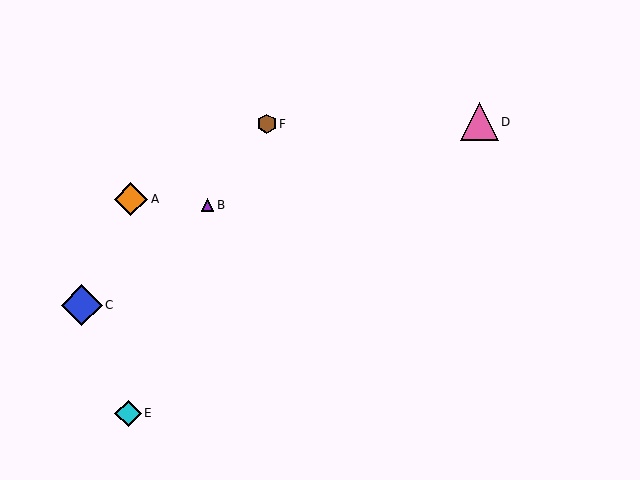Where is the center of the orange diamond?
The center of the orange diamond is at (131, 199).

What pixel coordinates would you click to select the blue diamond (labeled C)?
Click at (82, 305) to select the blue diamond C.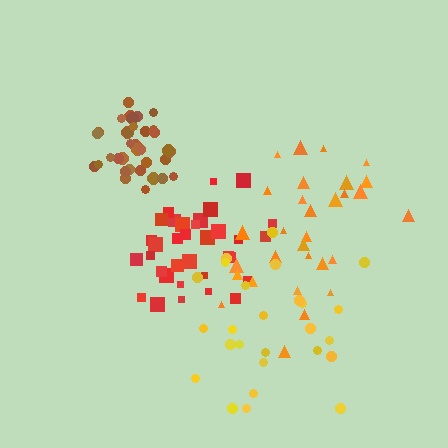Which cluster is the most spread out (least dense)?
Orange.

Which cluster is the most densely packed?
Brown.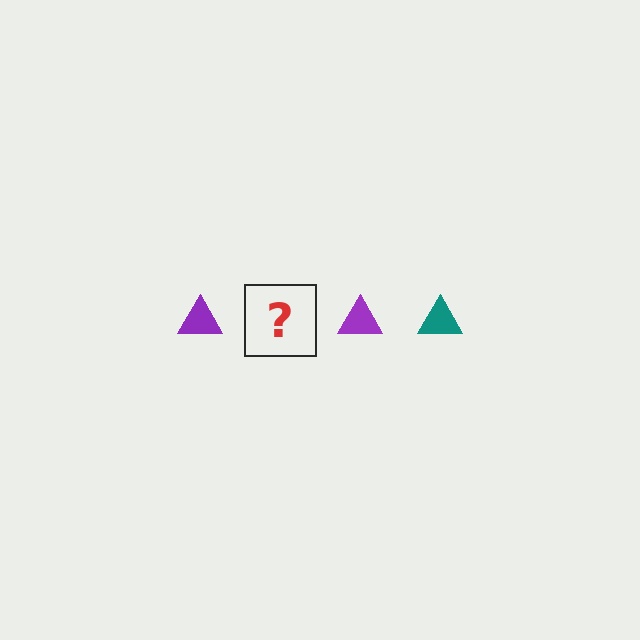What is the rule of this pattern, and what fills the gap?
The rule is that the pattern cycles through purple, teal triangles. The gap should be filled with a teal triangle.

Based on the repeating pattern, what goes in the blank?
The blank should be a teal triangle.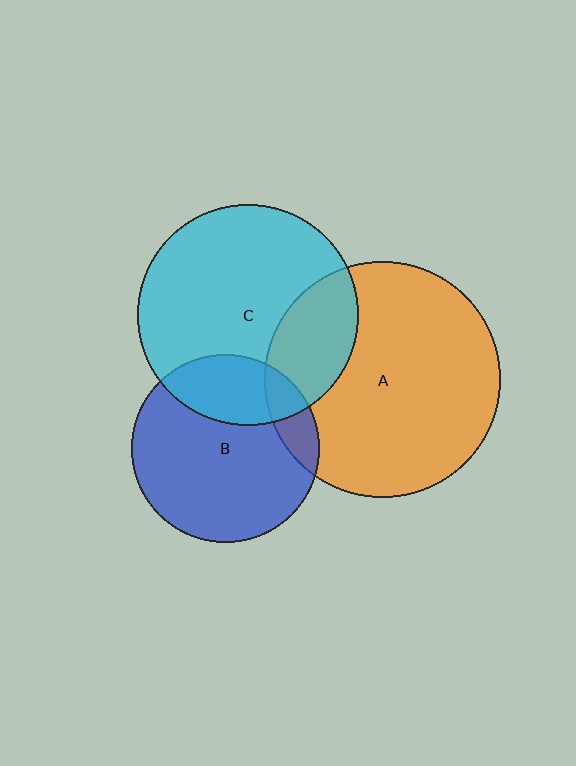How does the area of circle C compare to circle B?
Approximately 1.4 times.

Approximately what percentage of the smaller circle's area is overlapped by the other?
Approximately 10%.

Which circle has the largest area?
Circle A (orange).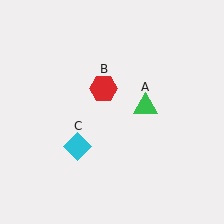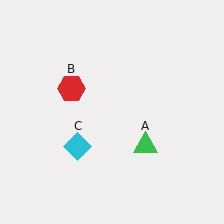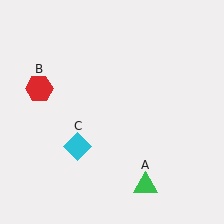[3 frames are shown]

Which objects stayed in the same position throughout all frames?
Cyan diamond (object C) remained stationary.